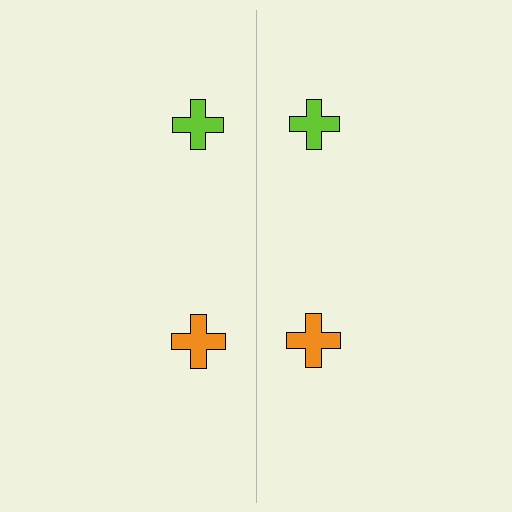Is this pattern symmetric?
Yes, this pattern has bilateral (reflection) symmetry.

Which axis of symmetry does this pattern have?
The pattern has a vertical axis of symmetry running through the center of the image.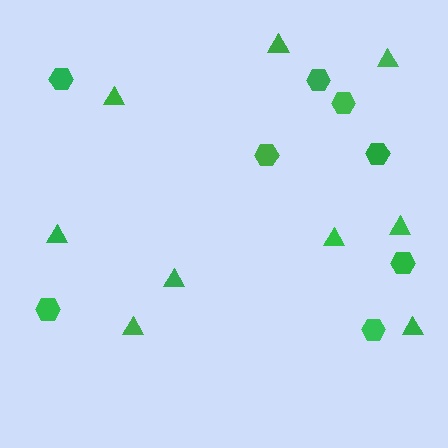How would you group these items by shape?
There are 2 groups: one group of hexagons (8) and one group of triangles (9).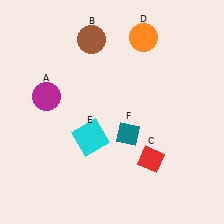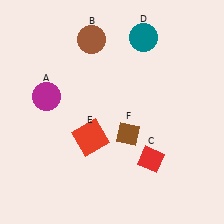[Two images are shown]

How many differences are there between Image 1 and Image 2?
There are 3 differences between the two images.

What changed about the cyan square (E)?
In Image 1, E is cyan. In Image 2, it changed to red.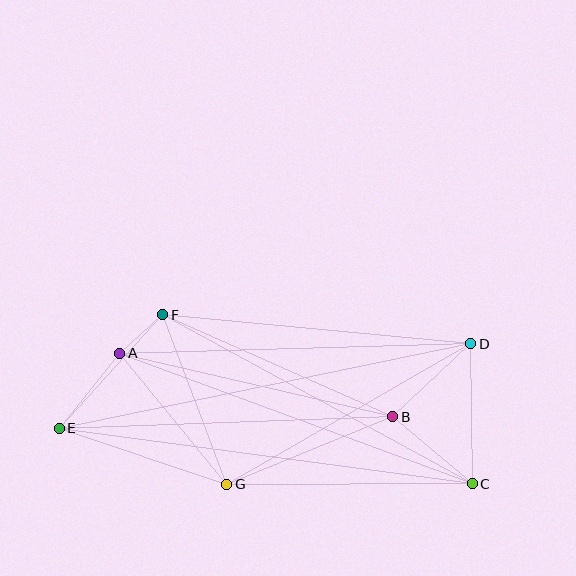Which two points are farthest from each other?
Points D and E are farthest from each other.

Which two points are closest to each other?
Points A and F are closest to each other.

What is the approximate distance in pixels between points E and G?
The distance between E and G is approximately 177 pixels.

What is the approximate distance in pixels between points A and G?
The distance between A and G is approximately 169 pixels.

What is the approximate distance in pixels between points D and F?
The distance between D and F is approximately 310 pixels.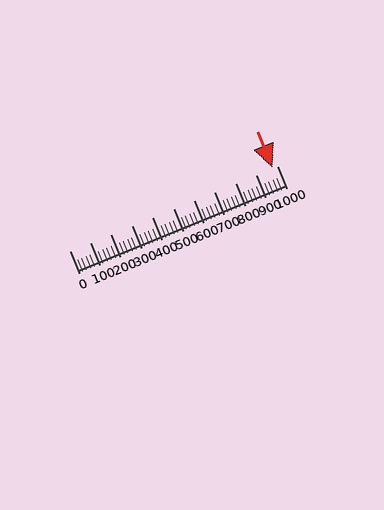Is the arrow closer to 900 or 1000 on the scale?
The arrow is closer to 1000.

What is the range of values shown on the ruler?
The ruler shows values from 0 to 1000.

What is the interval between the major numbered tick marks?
The major tick marks are spaced 100 units apart.